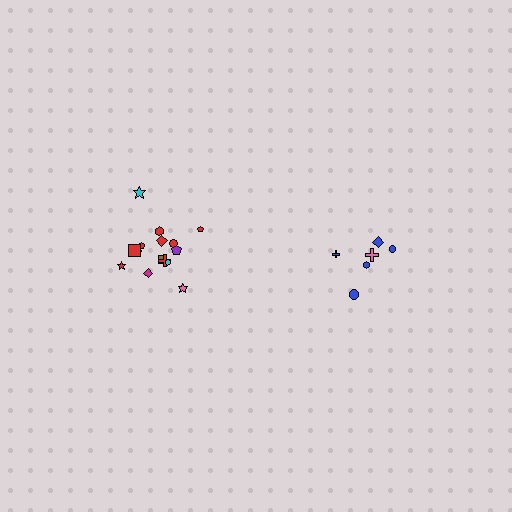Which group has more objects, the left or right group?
The left group.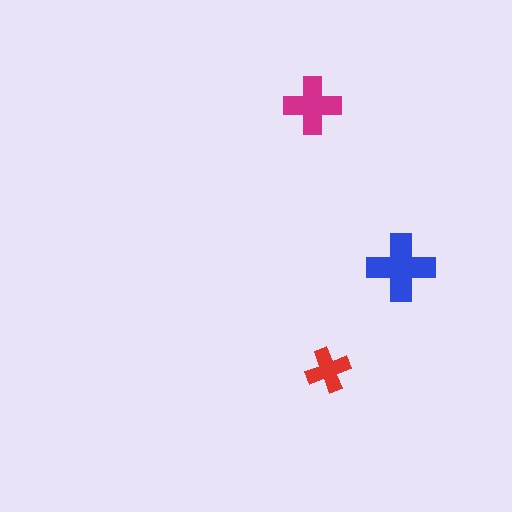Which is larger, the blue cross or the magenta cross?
The blue one.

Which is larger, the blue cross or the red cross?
The blue one.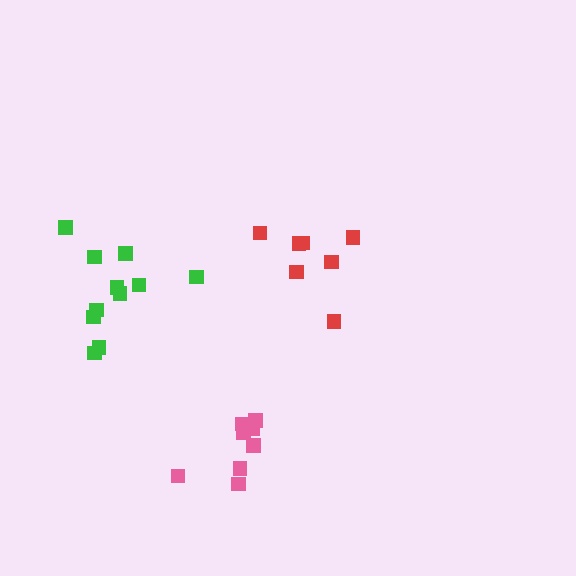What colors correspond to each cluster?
The clusters are colored: green, red, pink.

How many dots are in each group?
Group 1: 11 dots, Group 2: 7 dots, Group 3: 9 dots (27 total).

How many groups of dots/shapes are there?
There are 3 groups.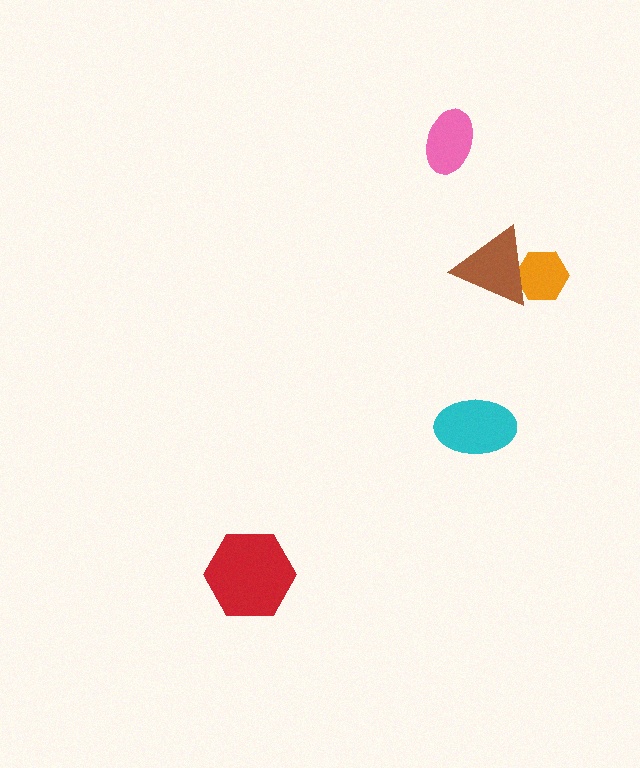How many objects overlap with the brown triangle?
1 object overlaps with the brown triangle.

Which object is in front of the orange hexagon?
The brown triangle is in front of the orange hexagon.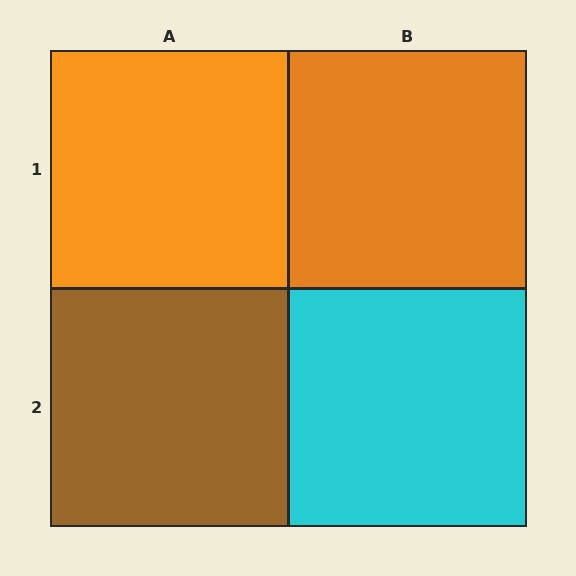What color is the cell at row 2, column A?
Brown.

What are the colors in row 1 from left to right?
Orange, orange.